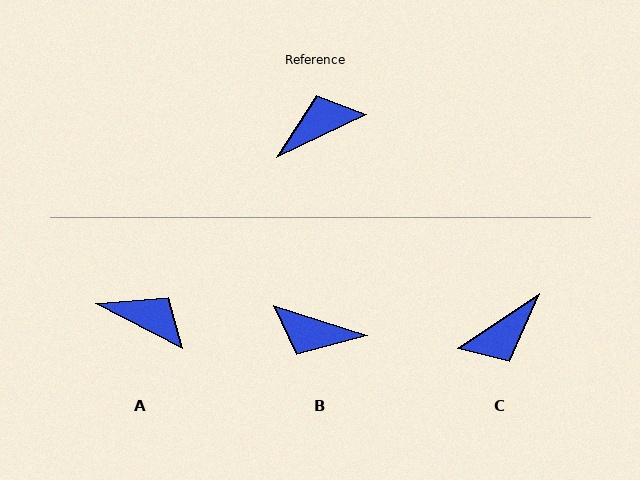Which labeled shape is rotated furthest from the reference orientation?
C, about 172 degrees away.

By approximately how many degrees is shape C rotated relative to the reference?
Approximately 172 degrees clockwise.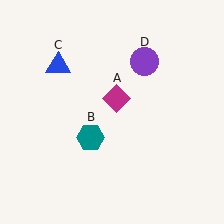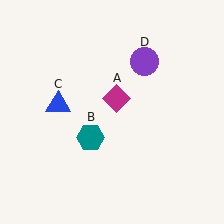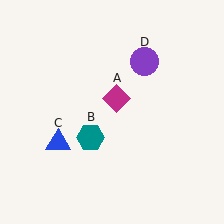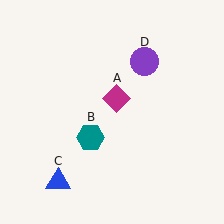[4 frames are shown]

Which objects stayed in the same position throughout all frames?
Magenta diamond (object A) and teal hexagon (object B) and purple circle (object D) remained stationary.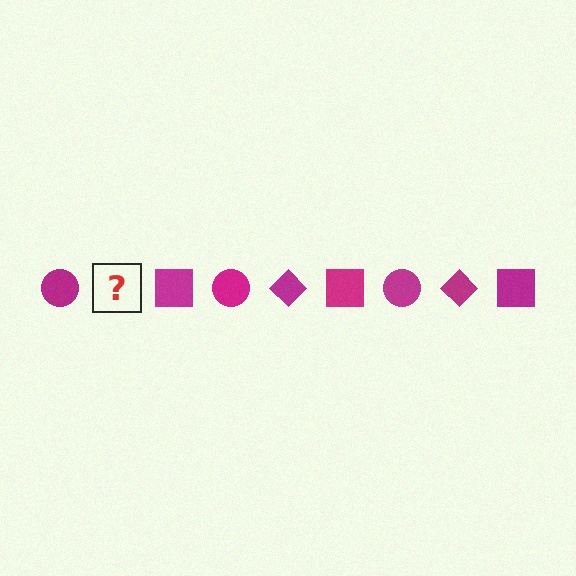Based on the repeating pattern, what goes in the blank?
The blank should be a magenta diamond.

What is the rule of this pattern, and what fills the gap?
The rule is that the pattern cycles through circle, diamond, square shapes in magenta. The gap should be filled with a magenta diamond.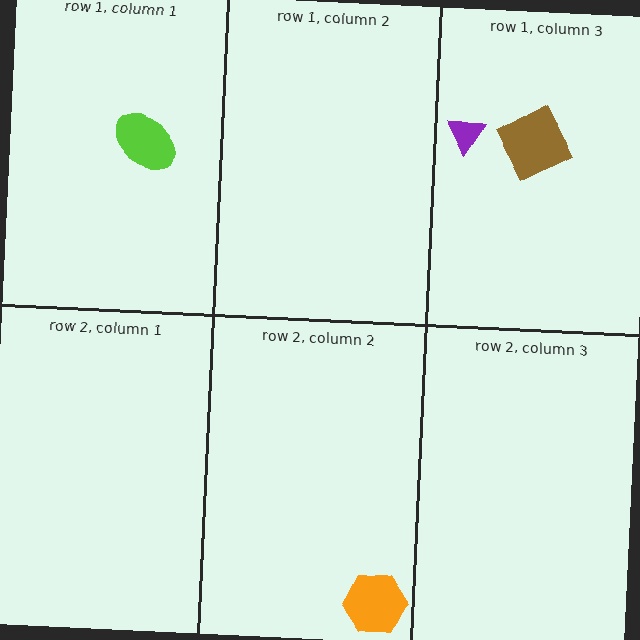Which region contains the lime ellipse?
The row 1, column 1 region.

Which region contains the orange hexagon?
The row 2, column 2 region.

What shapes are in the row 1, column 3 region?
The purple triangle, the brown square.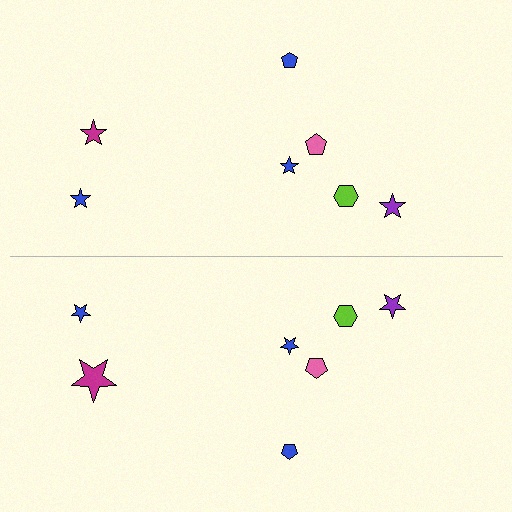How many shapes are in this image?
There are 14 shapes in this image.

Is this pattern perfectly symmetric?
No, the pattern is not perfectly symmetric. The magenta star on the bottom side has a different size than its mirror counterpart.